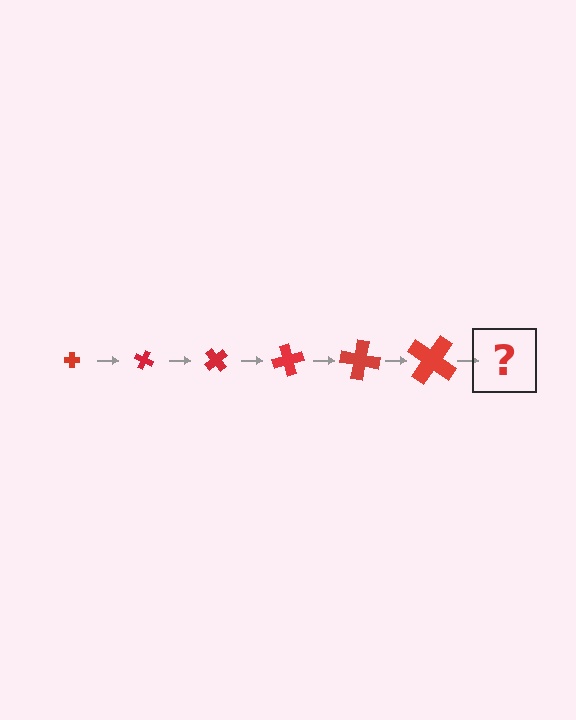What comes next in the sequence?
The next element should be a cross, larger than the previous one and rotated 150 degrees from the start.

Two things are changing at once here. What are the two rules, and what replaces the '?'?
The two rules are that the cross grows larger each step and it rotates 25 degrees each step. The '?' should be a cross, larger than the previous one and rotated 150 degrees from the start.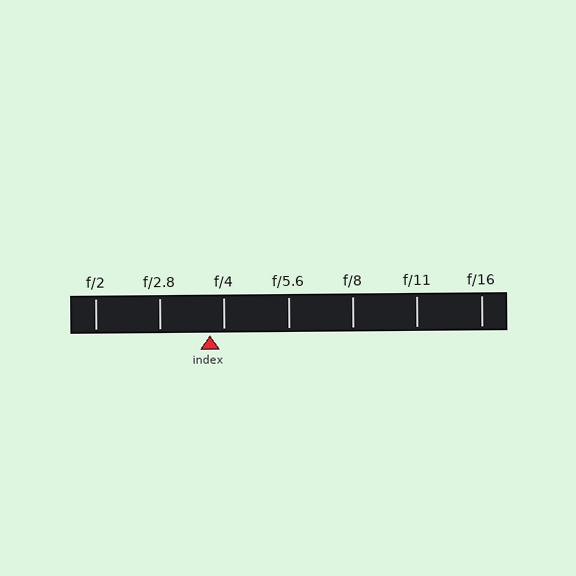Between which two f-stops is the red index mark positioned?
The index mark is between f/2.8 and f/4.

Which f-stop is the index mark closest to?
The index mark is closest to f/4.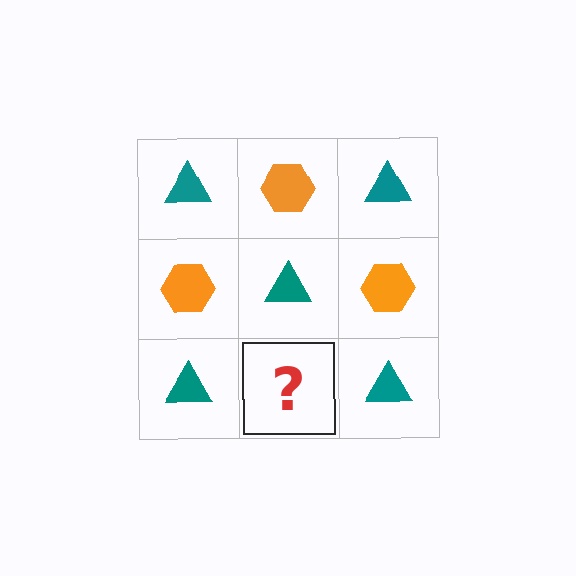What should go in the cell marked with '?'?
The missing cell should contain an orange hexagon.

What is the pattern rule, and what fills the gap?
The rule is that it alternates teal triangle and orange hexagon in a checkerboard pattern. The gap should be filled with an orange hexagon.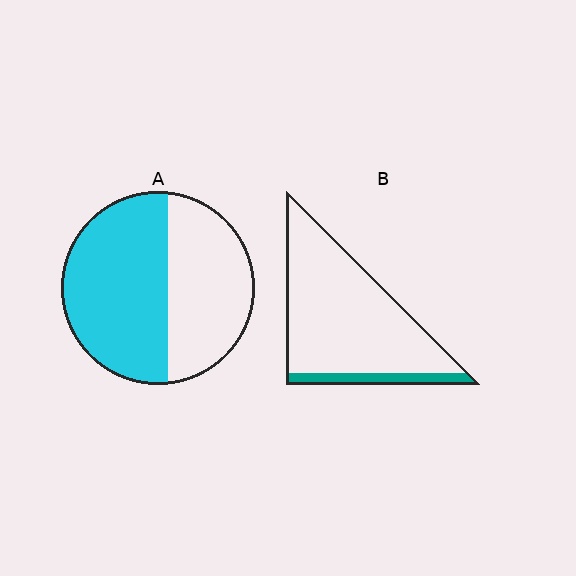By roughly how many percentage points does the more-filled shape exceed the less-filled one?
By roughly 45 percentage points (A over B).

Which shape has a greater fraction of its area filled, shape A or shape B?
Shape A.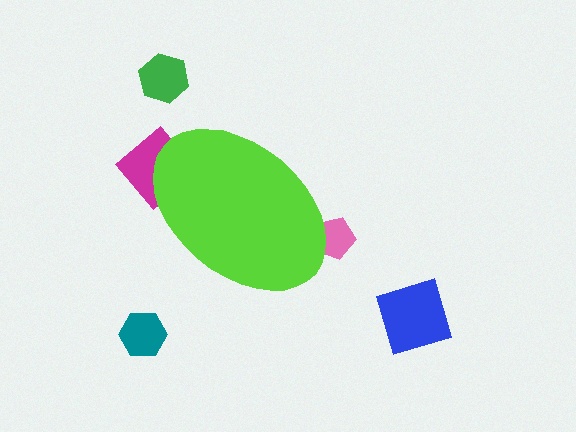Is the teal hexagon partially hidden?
No, the teal hexagon is fully visible.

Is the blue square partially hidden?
No, the blue square is fully visible.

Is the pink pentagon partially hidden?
Yes, the pink pentagon is partially hidden behind the lime ellipse.